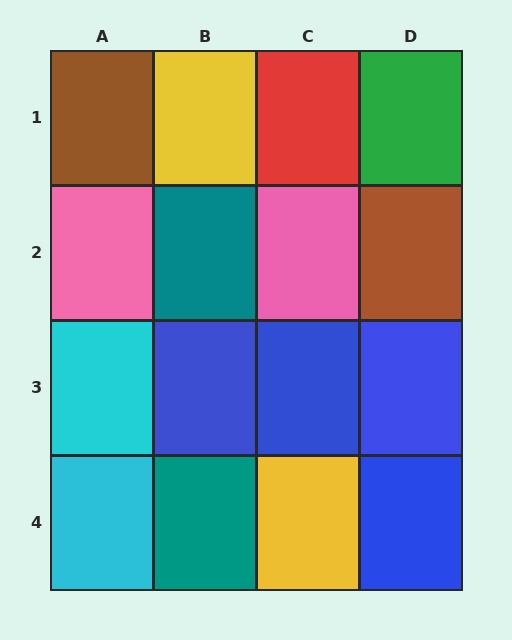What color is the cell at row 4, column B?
Teal.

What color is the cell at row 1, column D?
Green.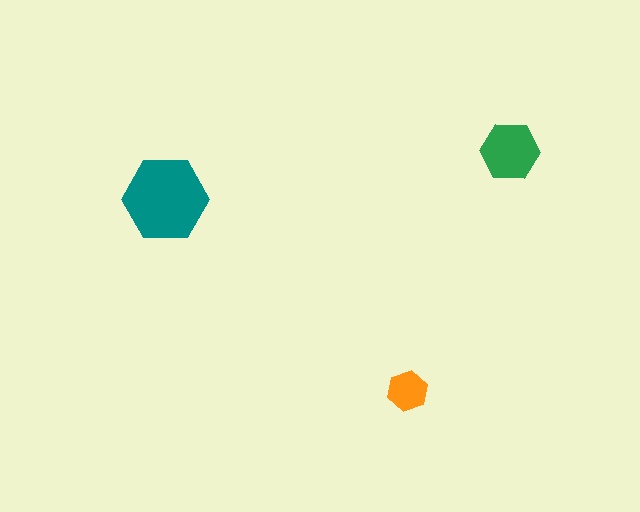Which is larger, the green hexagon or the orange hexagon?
The green one.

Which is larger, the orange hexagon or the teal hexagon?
The teal one.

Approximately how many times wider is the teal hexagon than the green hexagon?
About 1.5 times wider.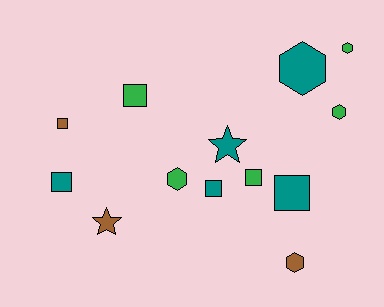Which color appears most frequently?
Green, with 5 objects.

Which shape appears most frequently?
Square, with 6 objects.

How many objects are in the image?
There are 13 objects.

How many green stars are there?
There are no green stars.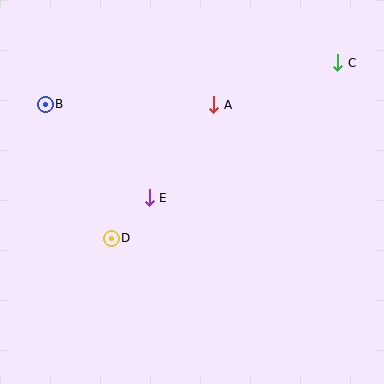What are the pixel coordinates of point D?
Point D is at (111, 238).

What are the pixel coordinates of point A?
Point A is at (214, 105).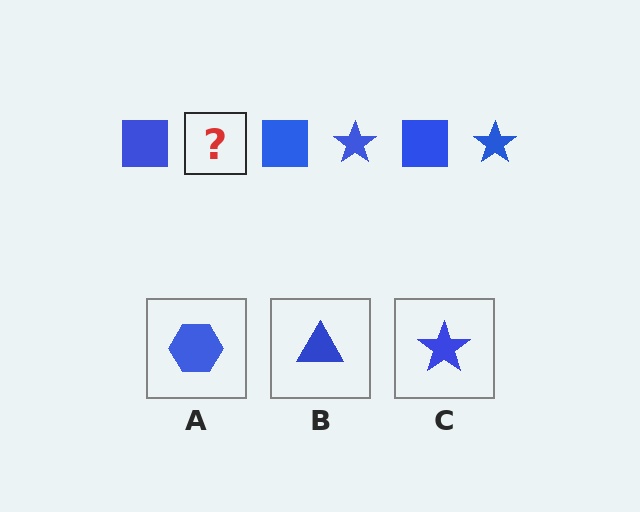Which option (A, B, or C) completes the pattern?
C.